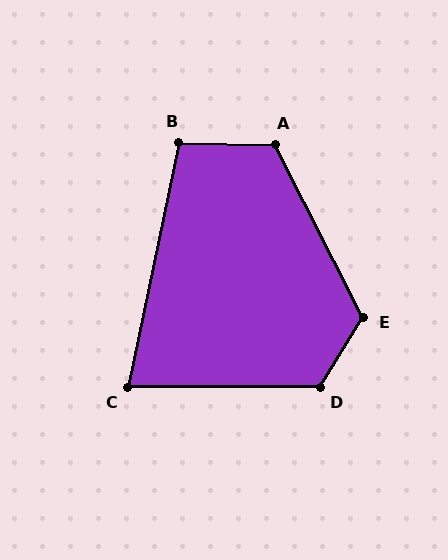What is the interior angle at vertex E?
Approximately 121 degrees (obtuse).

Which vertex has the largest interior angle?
D, at approximately 121 degrees.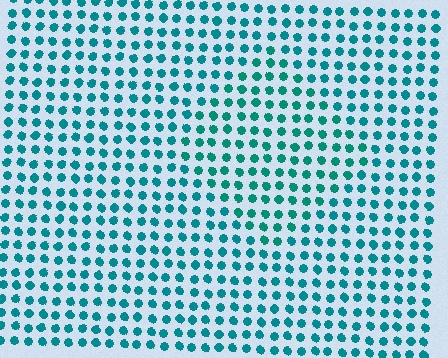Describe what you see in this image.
The image is filled with small teal elements in a uniform arrangement. A diamond-shaped region is visible where the elements are tinted to a slightly different hue, forming a subtle color boundary.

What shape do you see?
I see a diamond.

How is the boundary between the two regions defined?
The boundary is defined purely by a slight shift in hue (about 14 degrees). Spacing, size, and orientation are identical on both sides.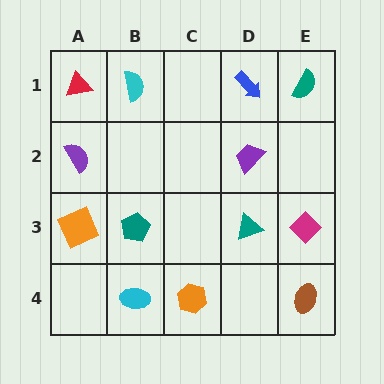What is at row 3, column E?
A magenta diamond.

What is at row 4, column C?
An orange hexagon.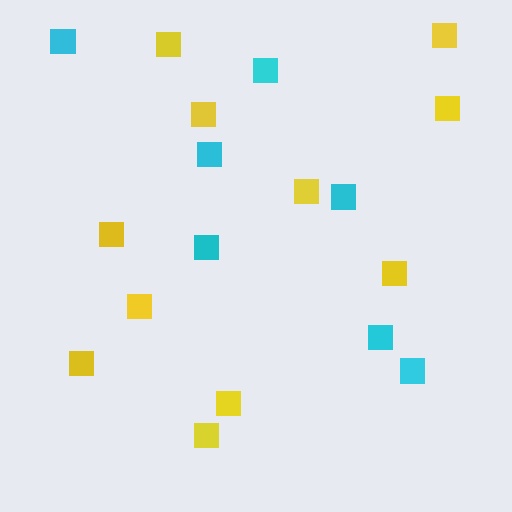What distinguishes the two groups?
There are 2 groups: one group of cyan squares (7) and one group of yellow squares (11).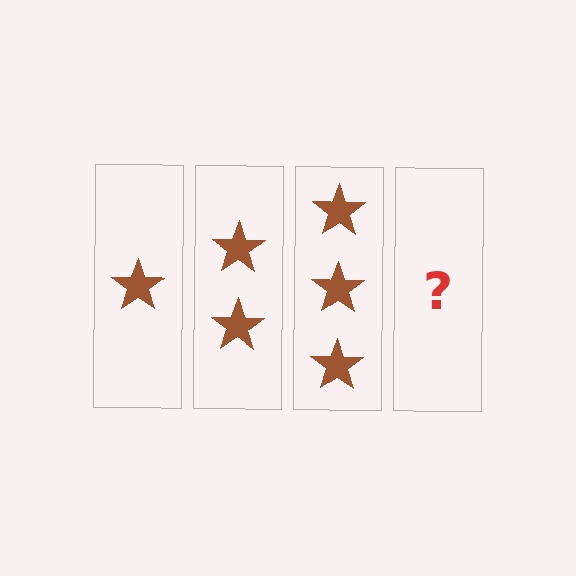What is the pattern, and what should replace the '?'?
The pattern is that each step adds one more star. The '?' should be 4 stars.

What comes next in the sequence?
The next element should be 4 stars.